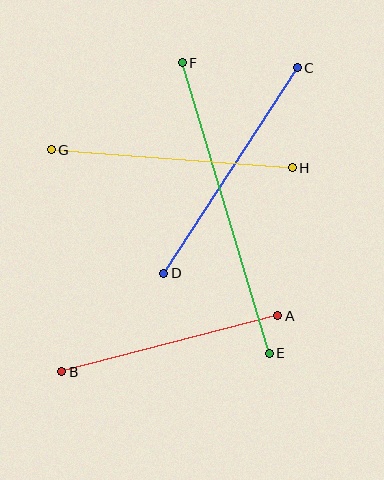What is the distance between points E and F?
The distance is approximately 303 pixels.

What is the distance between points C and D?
The distance is approximately 245 pixels.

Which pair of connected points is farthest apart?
Points E and F are farthest apart.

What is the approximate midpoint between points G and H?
The midpoint is at approximately (172, 159) pixels.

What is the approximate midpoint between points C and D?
The midpoint is at approximately (230, 170) pixels.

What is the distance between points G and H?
The distance is approximately 242 pixels.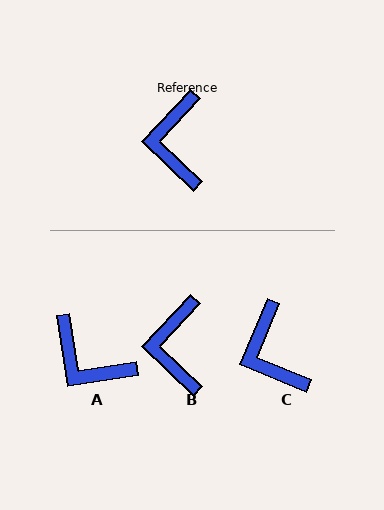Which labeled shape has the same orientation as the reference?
B.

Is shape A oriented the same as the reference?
No, it is off by about 52 degrees.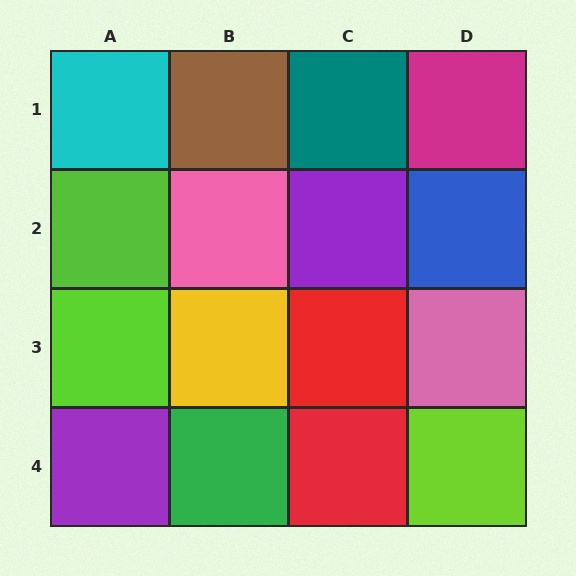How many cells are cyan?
1 cell is cyan.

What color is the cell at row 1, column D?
Magenta.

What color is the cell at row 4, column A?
Purple.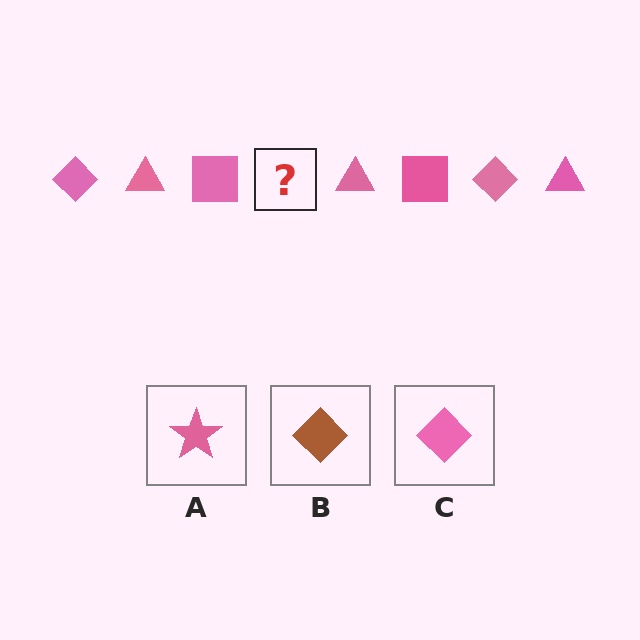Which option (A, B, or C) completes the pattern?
C.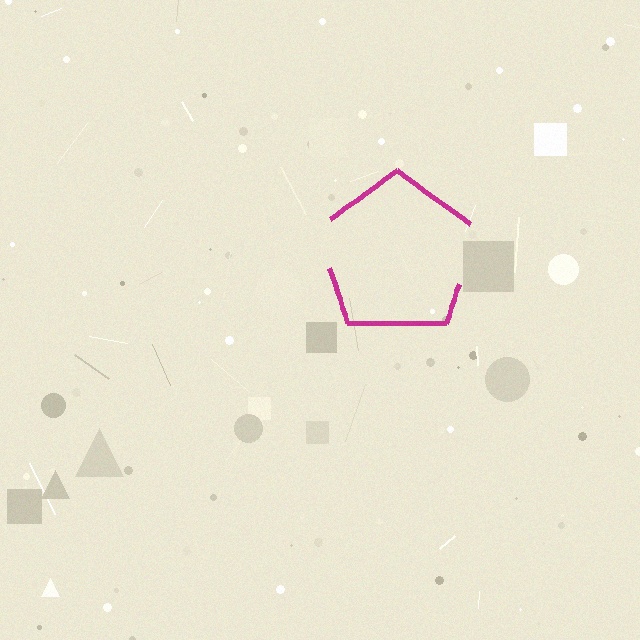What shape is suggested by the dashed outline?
The dashed outline suggests a pentagon.